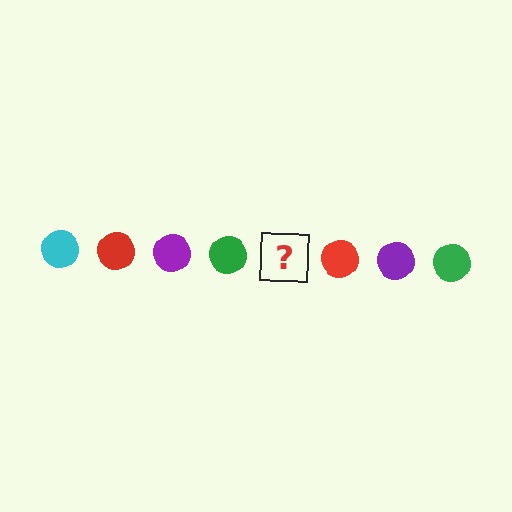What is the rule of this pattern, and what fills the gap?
The rule is that the pattern cycles through cyan, red, purple, green circles. The gap should be filled with a cyan circle.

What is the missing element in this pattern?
The missing element is a cyan circle.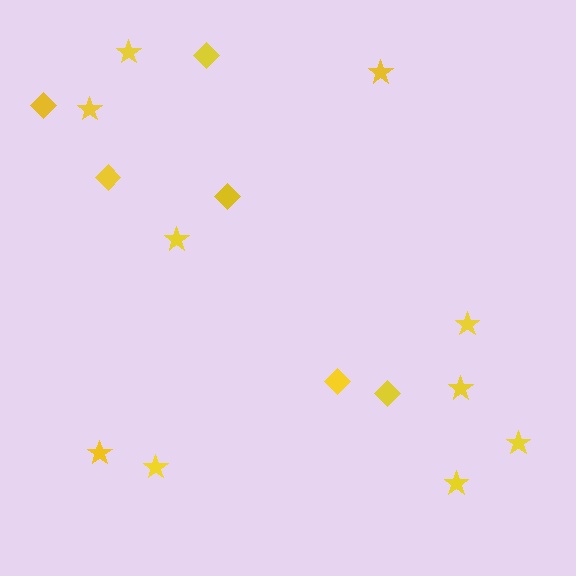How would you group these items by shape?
There are 2 groups: one group of stars (10) and one group of diamonds (6).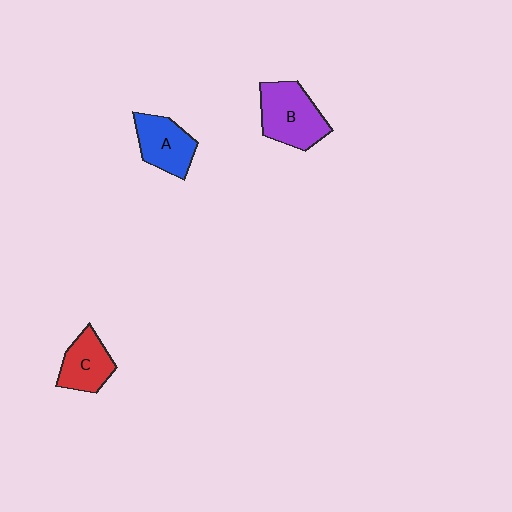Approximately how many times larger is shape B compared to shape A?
Approximately 1.3 times.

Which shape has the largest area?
Shape B (purple).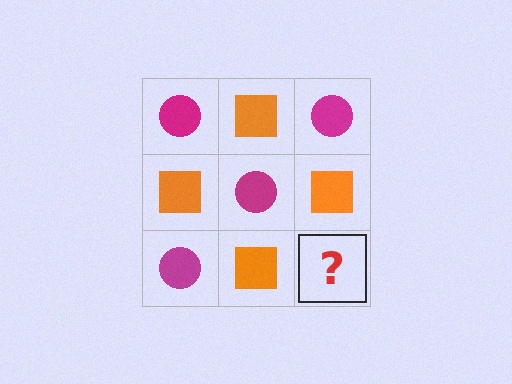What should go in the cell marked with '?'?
The missing cell should contain a magenta circle.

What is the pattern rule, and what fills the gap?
The rule is that it alternates magenta circle and orange square in a checkerboard pattern. The gap should be filled with a magenta circle.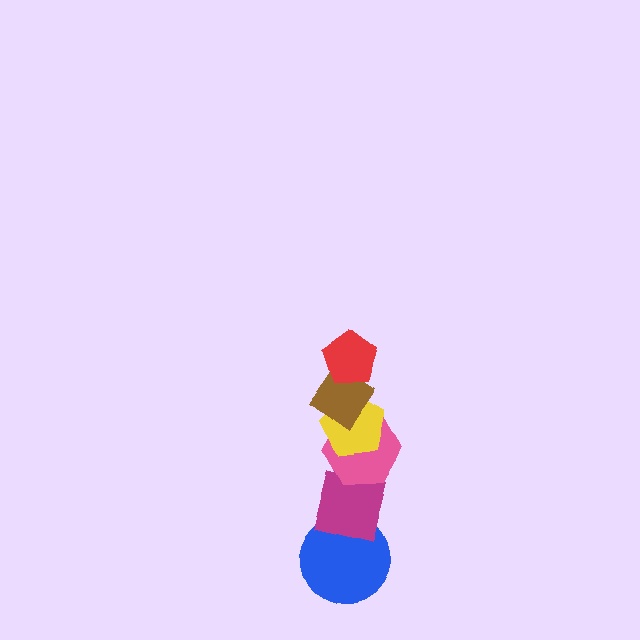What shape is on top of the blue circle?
The magenta square is on top of the blue circle.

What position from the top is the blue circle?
The blue circle is 6th from the top.